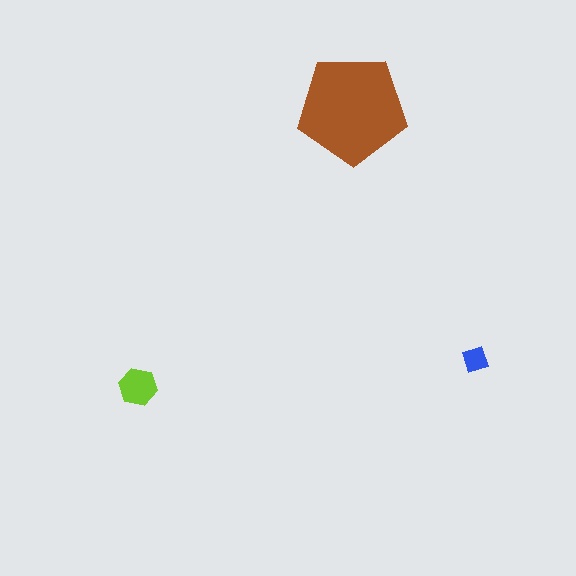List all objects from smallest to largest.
The blue diamond, the lime hexagon, the brown pentagon.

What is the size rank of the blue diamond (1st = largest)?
3rd.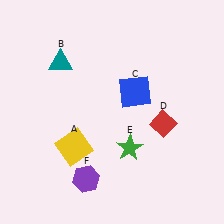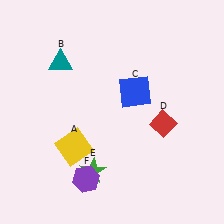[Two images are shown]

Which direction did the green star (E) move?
The green star (E) moved left.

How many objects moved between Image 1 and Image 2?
1 object moved between the two images.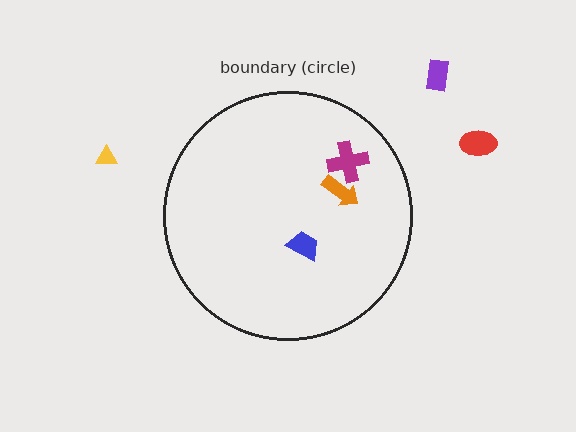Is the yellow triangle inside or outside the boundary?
Outside.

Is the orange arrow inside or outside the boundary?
Inside.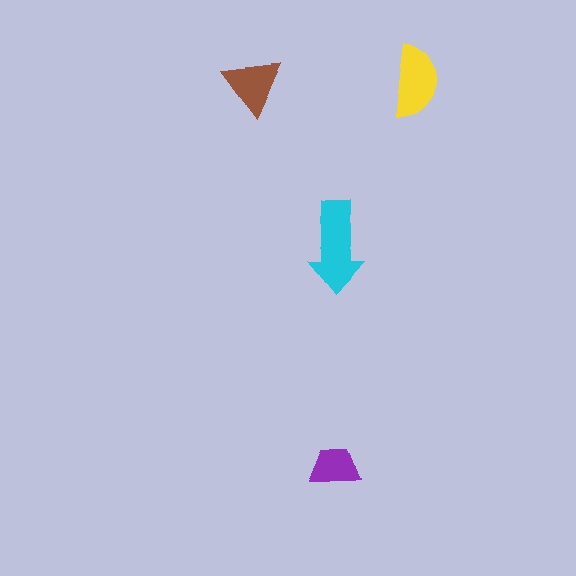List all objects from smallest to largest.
The purple trapezoid, the brown triangle, the yellow semicircle, the cyan arrow.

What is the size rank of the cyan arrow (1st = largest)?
1st.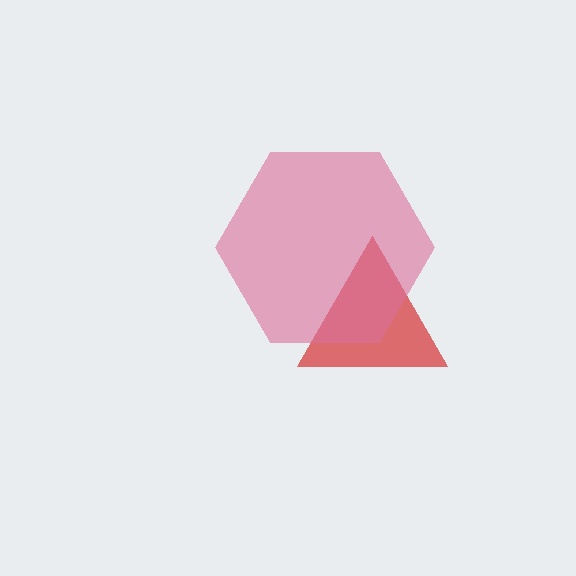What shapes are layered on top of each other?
The layered shapes are: a red triangle, a pink hexagon.